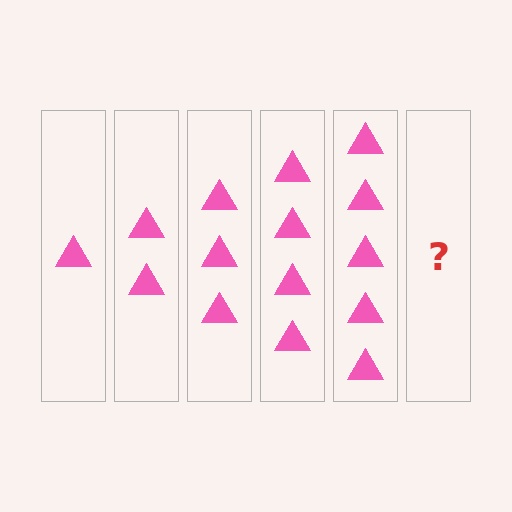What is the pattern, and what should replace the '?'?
The pattern is that each step adds one more triangle. The '?' should be 6 triangles.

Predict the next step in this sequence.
The next step is 6 triangles.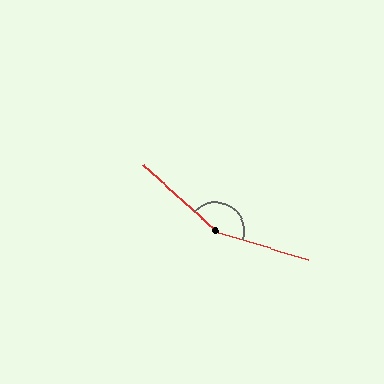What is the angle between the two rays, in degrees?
Approximately 155 degrees.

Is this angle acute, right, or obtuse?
It is obtuse.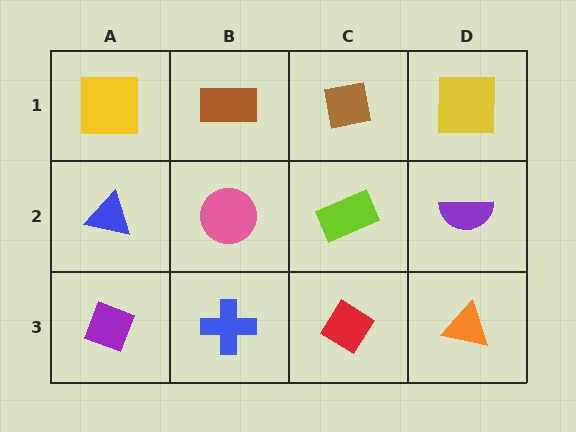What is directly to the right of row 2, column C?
A purple semicircle.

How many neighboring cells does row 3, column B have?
3.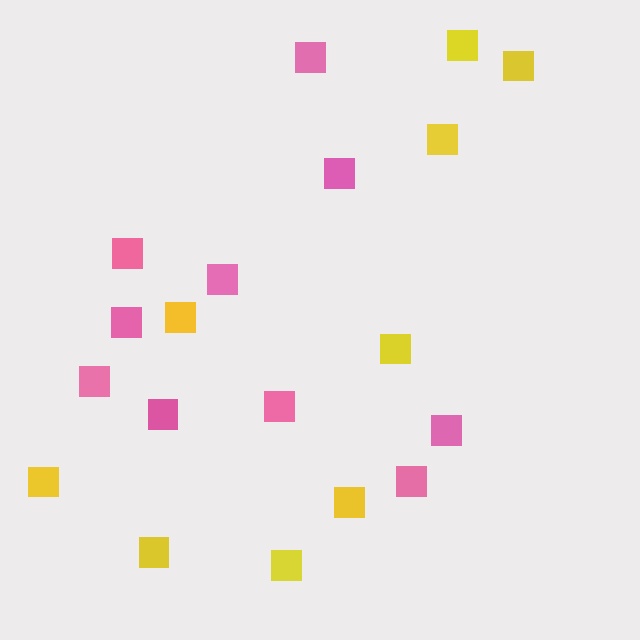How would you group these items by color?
There are 2 groups: one group of yellow squares (9) and one group of pink squares (10).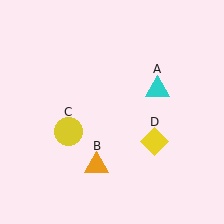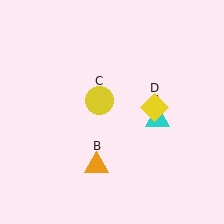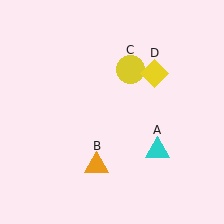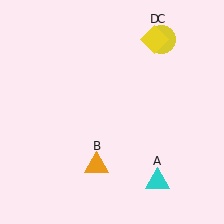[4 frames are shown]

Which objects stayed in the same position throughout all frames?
Orange triangle (object B) remained stationary.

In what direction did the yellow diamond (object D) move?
The yellow diamond (object D) moved up.